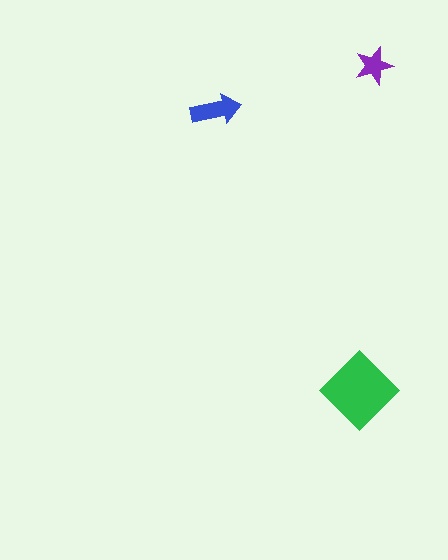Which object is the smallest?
The purple star.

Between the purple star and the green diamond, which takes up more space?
The green diamond.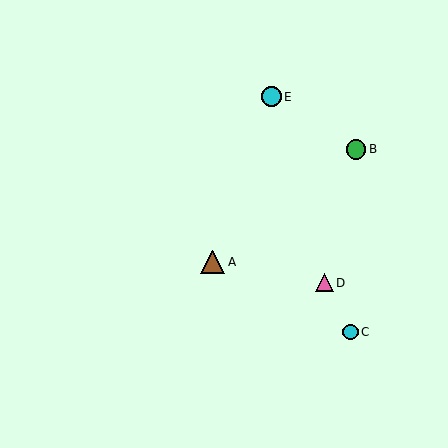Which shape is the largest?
The brown triangle (labeled A) is the largest.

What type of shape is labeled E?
Shape E is a cyan circle.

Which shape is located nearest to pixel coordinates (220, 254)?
The brown triangle (labeled A) at (213, 262) is nearest to that location.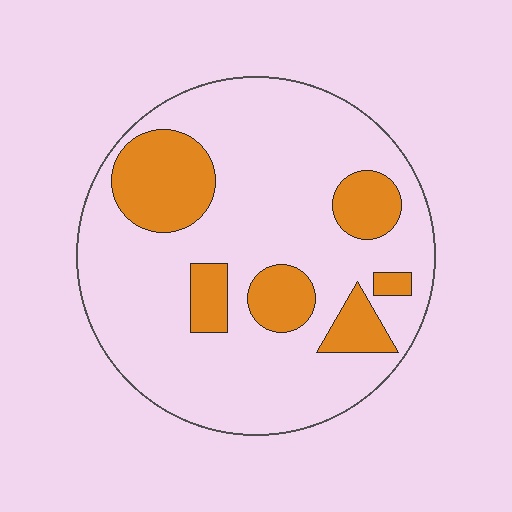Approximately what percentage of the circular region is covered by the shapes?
Approximately 20%.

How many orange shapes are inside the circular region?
6.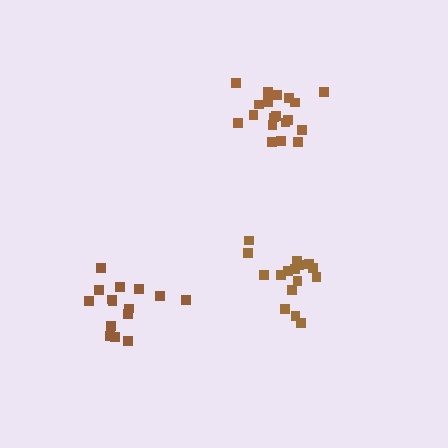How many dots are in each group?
Group 1: 15 dots, Group 2: 19 dots, Group 3: 16 dots (50 total).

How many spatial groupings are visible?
There are 3 spatial groupings.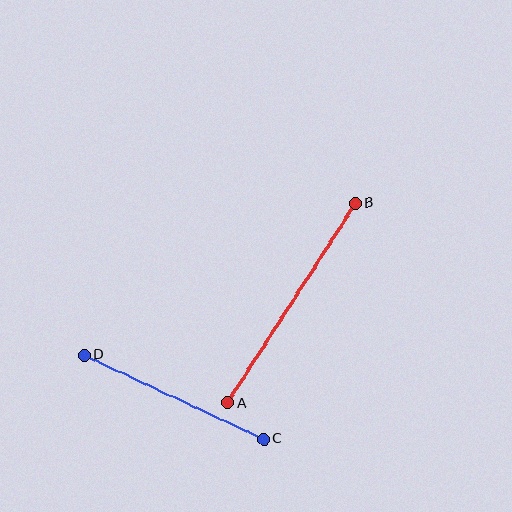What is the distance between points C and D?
The distance is approximately 198 pixels.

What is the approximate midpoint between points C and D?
The midpoint is at approximately (174, 397) pixels.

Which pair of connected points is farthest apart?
Points A and B are farthest apart.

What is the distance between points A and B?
The distance is approximately 237 pixels.